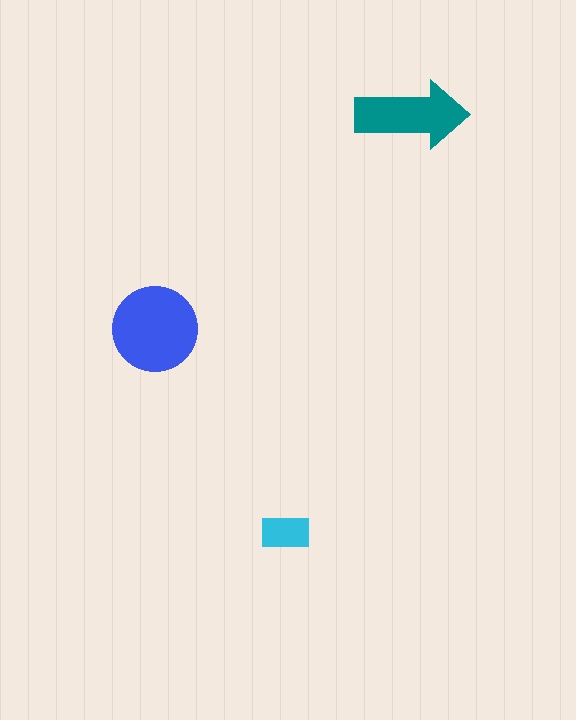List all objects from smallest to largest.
The cyan rectangle, the teal arrow, the blue circle.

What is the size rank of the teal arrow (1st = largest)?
2nd.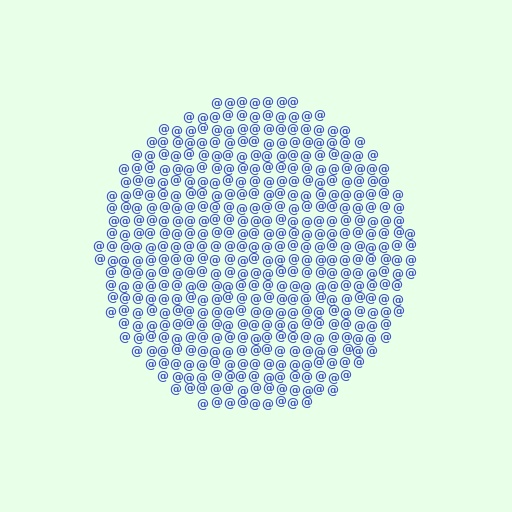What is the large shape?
The large shape is a circle.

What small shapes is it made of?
It is made of small at signs.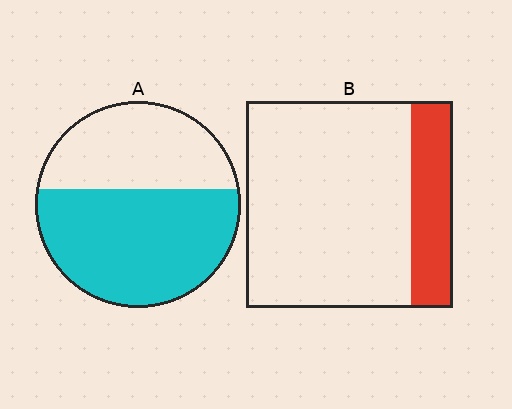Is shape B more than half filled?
No.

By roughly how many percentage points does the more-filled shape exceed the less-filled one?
By roughly 40 percentage points (A over B).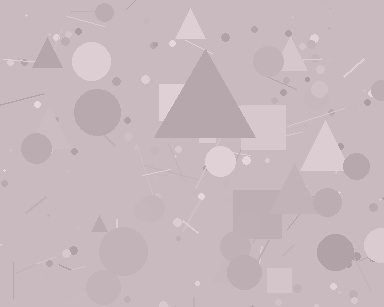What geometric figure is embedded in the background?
A triangle is embedded in the background.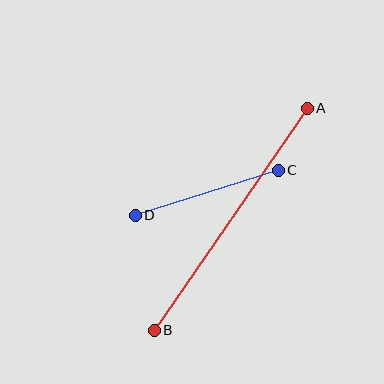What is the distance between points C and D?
The distance is approximately 150 pixels.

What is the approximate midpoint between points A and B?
The midpoint is at approximately (231, 219) pixels.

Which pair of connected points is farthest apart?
Points A and B are farthest apart.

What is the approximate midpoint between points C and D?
The midpoint is at approximately (207, 193) pixels.